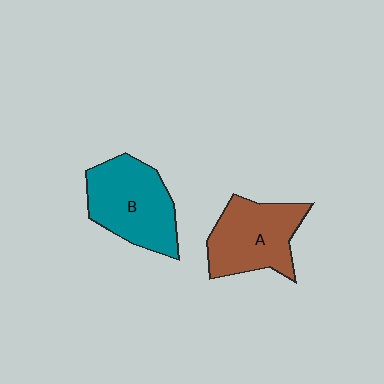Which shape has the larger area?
Shape B (teal).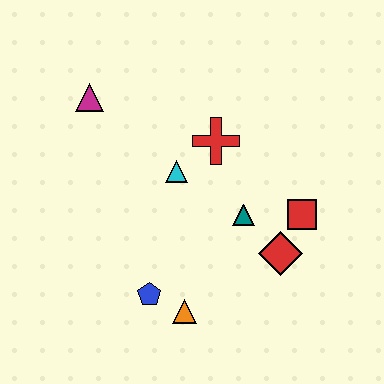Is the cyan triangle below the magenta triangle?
Yes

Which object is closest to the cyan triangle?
The red cross is closest to the cyan triangle.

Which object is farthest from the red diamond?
The magenta triangle is farthest from the red diamond.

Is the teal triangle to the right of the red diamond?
No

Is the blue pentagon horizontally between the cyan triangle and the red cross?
No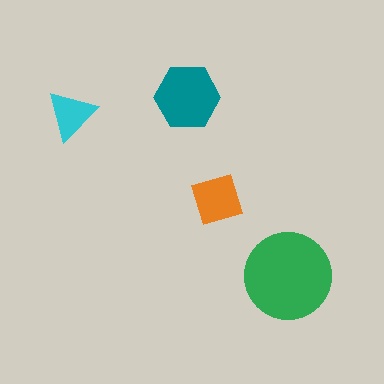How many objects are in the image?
There are 4 objects in the image.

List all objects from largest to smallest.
The green circle, the teal hexagon, the orange square, the cyan triangle.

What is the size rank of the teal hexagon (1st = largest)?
2nd.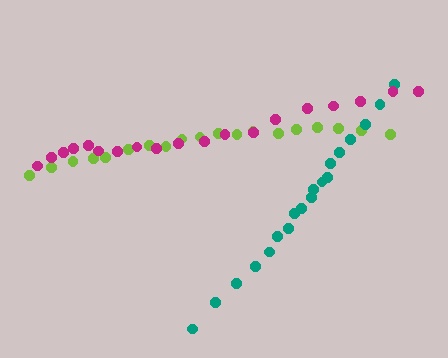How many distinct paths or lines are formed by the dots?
There are 3 distinct paths.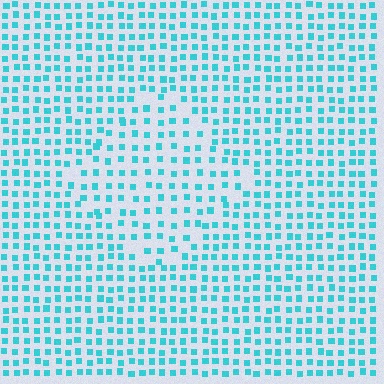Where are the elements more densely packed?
The elements are more densely packed outside the diamond boundary.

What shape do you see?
I see a diamond.